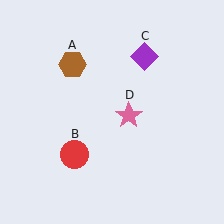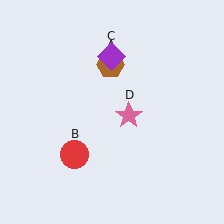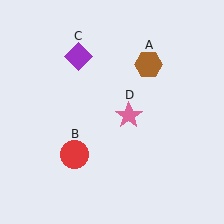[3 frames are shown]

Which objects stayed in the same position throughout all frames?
Red circle (object B) and pink star (object D) remained stationary.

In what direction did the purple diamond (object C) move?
The purple diamond (object C) moved left.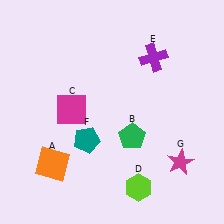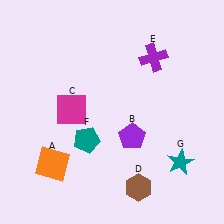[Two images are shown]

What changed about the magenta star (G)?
In Image 1, G is magenta. In Image 2, it changed to teal.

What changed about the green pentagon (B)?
In Image 1, B is green. In Image 2, it changed to purple.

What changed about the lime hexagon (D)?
In Image 1, D is lime. In Image 2, it changed to brown.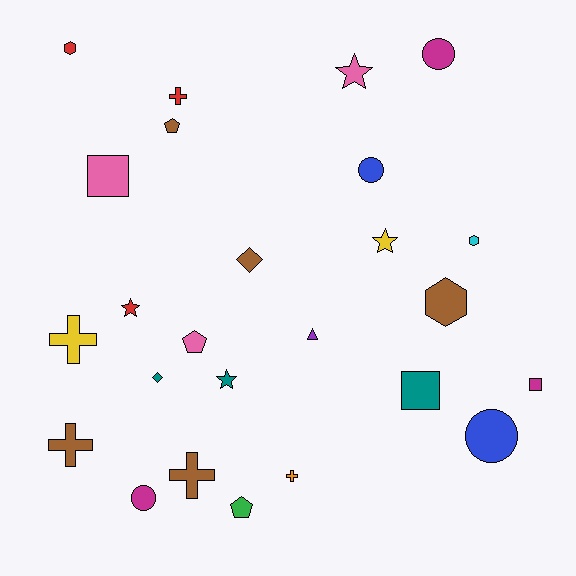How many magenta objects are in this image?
There are 3 magenta objects.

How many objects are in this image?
There are 25 objects.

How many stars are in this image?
There are 4 stars.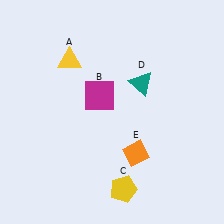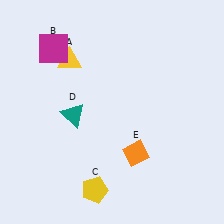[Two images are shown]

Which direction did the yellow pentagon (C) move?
The yellow pentagon (C) moved left.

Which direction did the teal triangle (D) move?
The teal triangle (D) moved left.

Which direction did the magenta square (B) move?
The magenta square (B) moved up.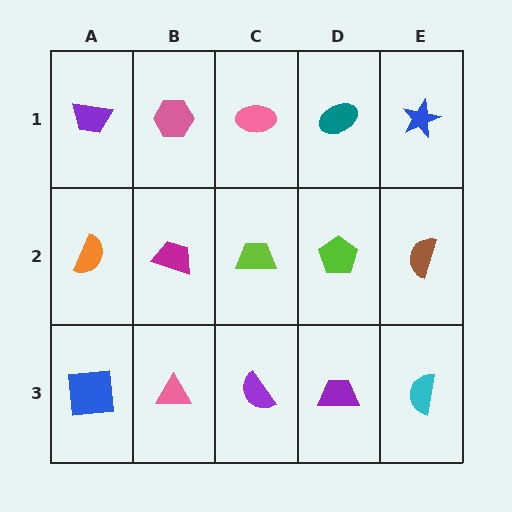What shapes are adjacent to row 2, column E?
A blue star (row 1, column E), a cyan semicircle (row 3, column E), a lime pentagon (row 2, column D).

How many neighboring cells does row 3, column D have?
3.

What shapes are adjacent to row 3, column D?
A lime pentagon (row 2, column D), a purple semicircle (row 3, column C), a cyan semicircle (row 3, column E).